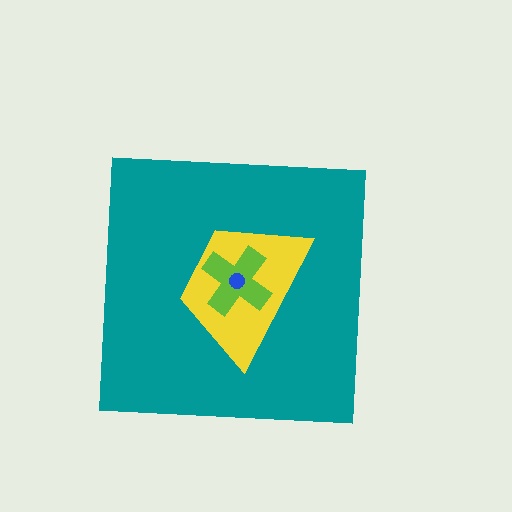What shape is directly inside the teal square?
The yellow trapezoid.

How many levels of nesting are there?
4.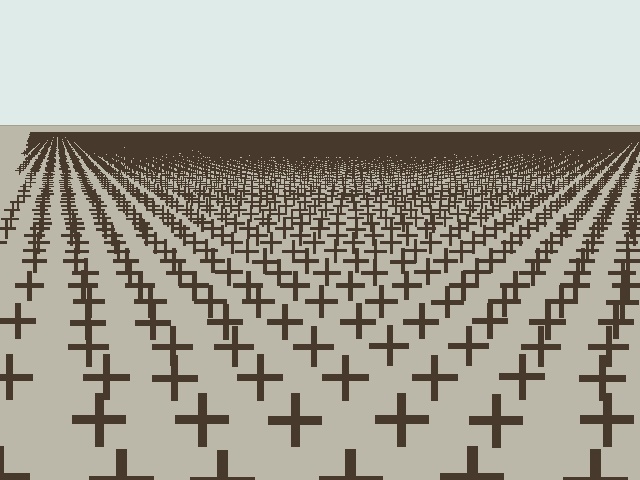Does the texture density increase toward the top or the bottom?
Density increases toward the top.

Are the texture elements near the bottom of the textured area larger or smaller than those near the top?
Larger. Near the bottom, elements are closer to the viewer and appear at a bigger on-screen size.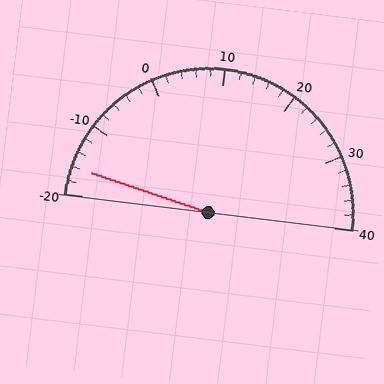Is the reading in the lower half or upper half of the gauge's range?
The reading is in the lower half of the range (-20 to 40).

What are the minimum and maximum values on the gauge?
The gauge ranges from -20 to 40.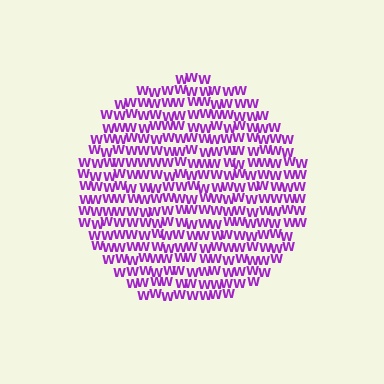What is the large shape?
The large shape is a circle.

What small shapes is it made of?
It is made of small letter W's.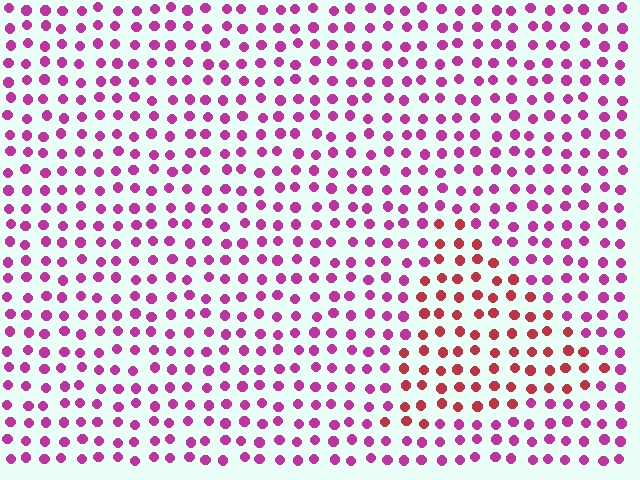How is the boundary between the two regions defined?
The boundary is defined purely by a slight shift in hue (about 39 degrees). Spacing, size, and orientation are identical on both sides.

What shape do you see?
I see a triangle.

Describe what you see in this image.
The image is filled with small magenta elements in a uniform arrangement. A triangle-shaped region is visible where the elements are tinted to a slightly different hue, forming a subtle color boundary.